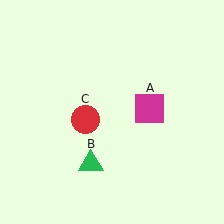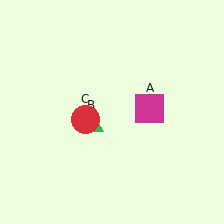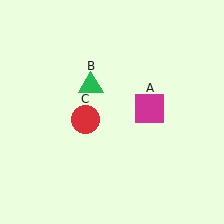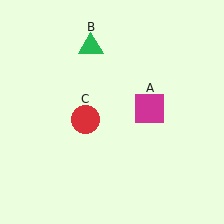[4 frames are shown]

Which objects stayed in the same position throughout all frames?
Magenta square (object A) and red circle (object C) remained stationary.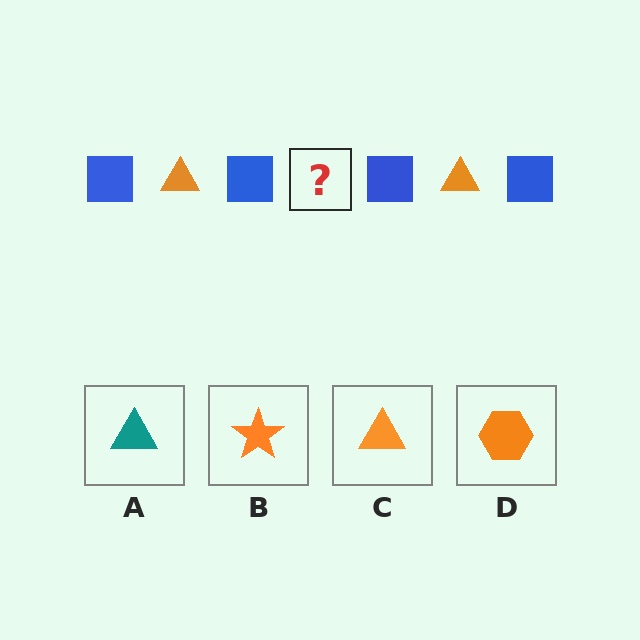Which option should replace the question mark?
Option C.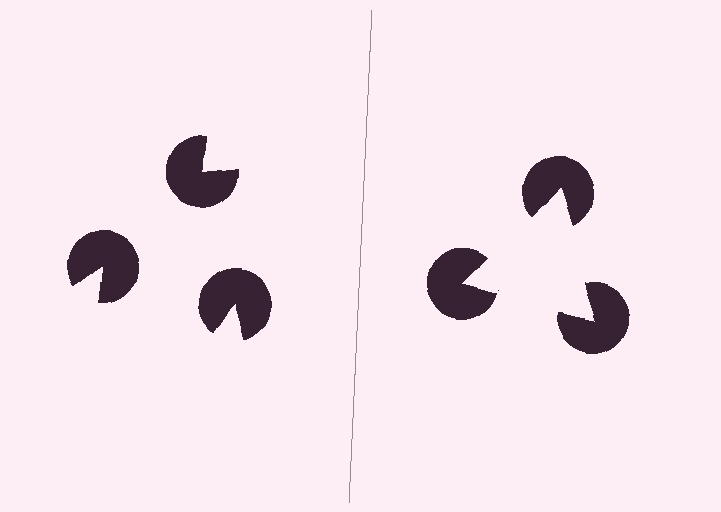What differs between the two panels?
The pac-man discs are positioned identically on both sides; only the wedge orientations differ. On the right they align to a triangle; on the left they are misaligned.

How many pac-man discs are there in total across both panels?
6 — 3 on each side.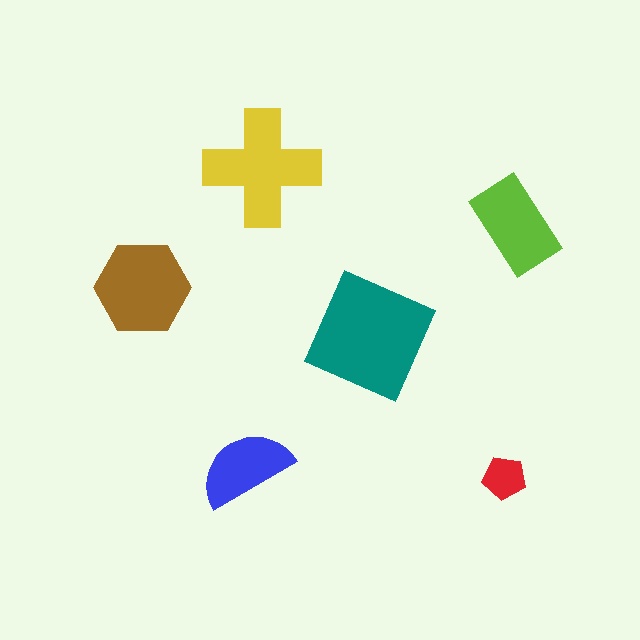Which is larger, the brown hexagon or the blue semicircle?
The brown hexagon.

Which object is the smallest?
The red pentagon.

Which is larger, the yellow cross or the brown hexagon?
The yellow cross.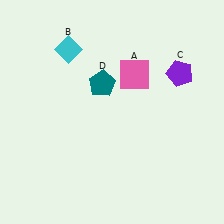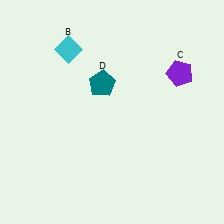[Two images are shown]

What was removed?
The pink square (A) was removed in Image 2.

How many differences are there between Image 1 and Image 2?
There is 1 difference between the two images.